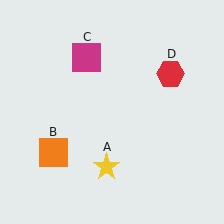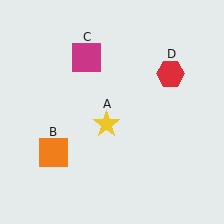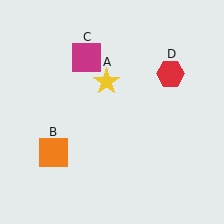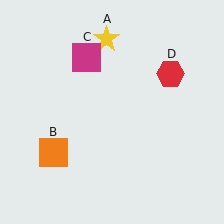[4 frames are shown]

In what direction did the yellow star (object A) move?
The yellow star (object A) moved up.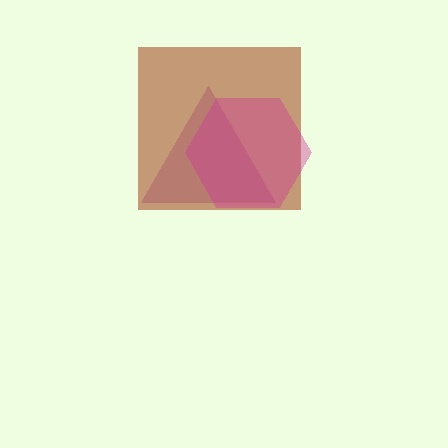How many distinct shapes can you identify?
There are 3 distinct shapes: a purple triangle, a brown square, a magenta hexagon.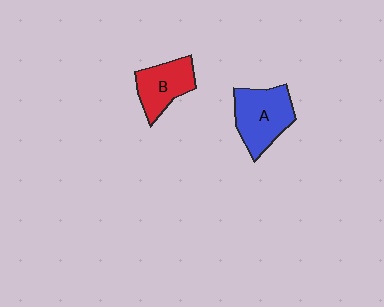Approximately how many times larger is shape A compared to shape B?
Approximately 1.3 times.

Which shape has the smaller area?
Shape B (red).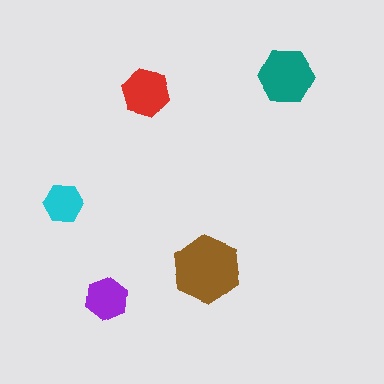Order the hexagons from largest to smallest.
the brown one, the teal one, the red one, the purple one, the cyan one.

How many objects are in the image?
There are 5 objects in the image.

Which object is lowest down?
The purple hexagon is bottommost.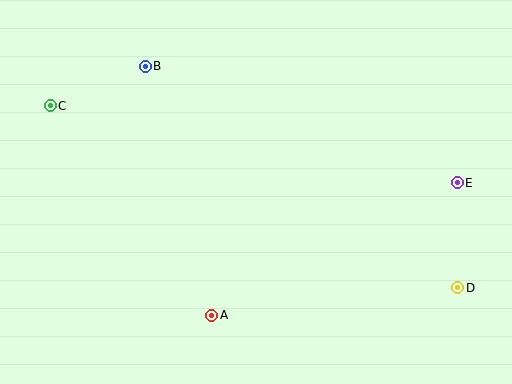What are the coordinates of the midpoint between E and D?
The midpoint between E and D is at (458, 235).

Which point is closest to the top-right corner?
Point E is closest to the top-right corner.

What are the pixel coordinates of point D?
Point D is at (458, 288).